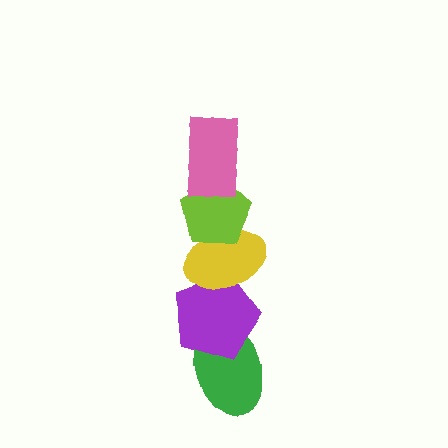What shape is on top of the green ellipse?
The purple pentagon is on top of the green ellipse.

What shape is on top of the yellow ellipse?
The lime pentagon is on top of the yellow ellipse.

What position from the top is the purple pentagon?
The purple pentagon is 4th from the top.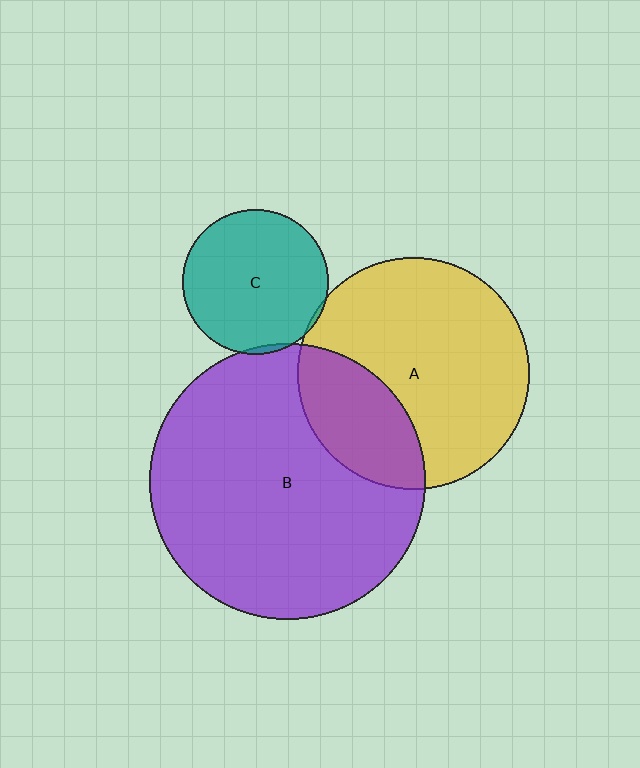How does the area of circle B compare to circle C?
Approximately 3.6 times.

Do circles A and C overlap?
Yes.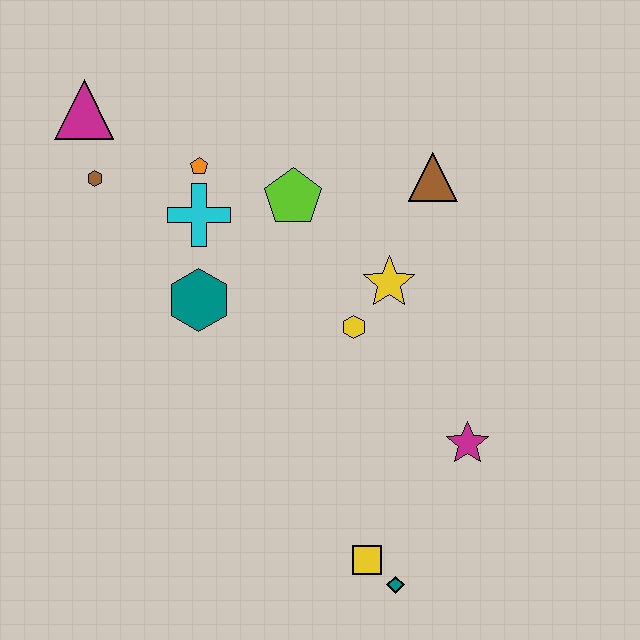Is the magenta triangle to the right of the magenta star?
No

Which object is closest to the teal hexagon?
The cyan cross is closest to the teal hexagon.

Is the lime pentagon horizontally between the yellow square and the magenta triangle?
Yes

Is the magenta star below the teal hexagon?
Yes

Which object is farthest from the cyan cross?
The teal diamond is farthest from the cyan cross.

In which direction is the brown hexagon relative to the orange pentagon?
The brown hexagon is to the left of the orange pentagon.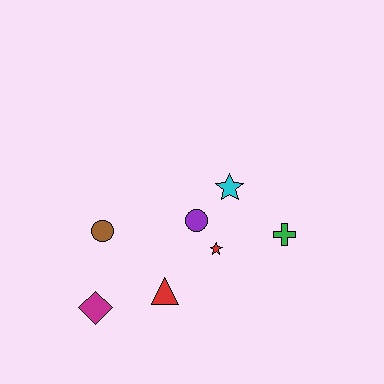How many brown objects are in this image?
There is 1 brown object.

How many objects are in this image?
There are 7 objects.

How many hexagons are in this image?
There are no hexagons.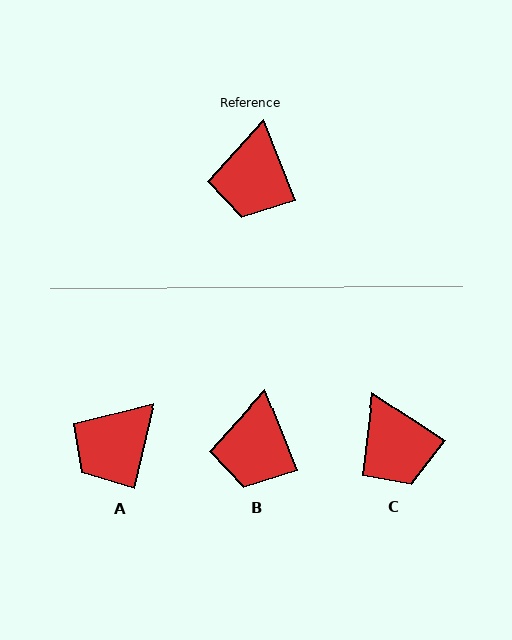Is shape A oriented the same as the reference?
No, it is off by about 34 degrees.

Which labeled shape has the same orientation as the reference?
B.